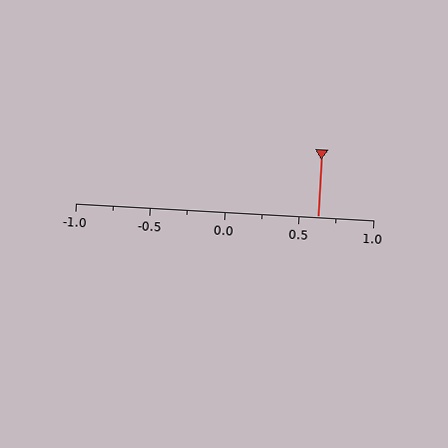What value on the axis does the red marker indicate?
The marker indicates approximately 0.62.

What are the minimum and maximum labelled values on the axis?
The axis runs from -1.0 to 1.0.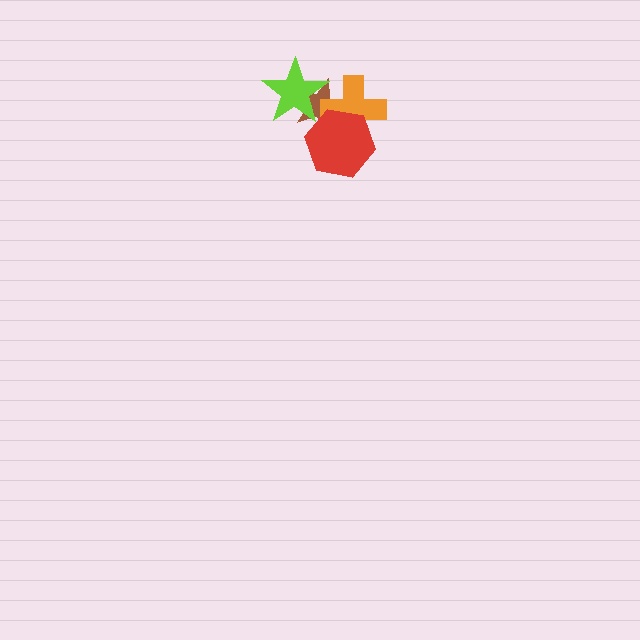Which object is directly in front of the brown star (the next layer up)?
The orange cross is directly in front of the brown star.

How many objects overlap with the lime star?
2 objects overlap with the lime star.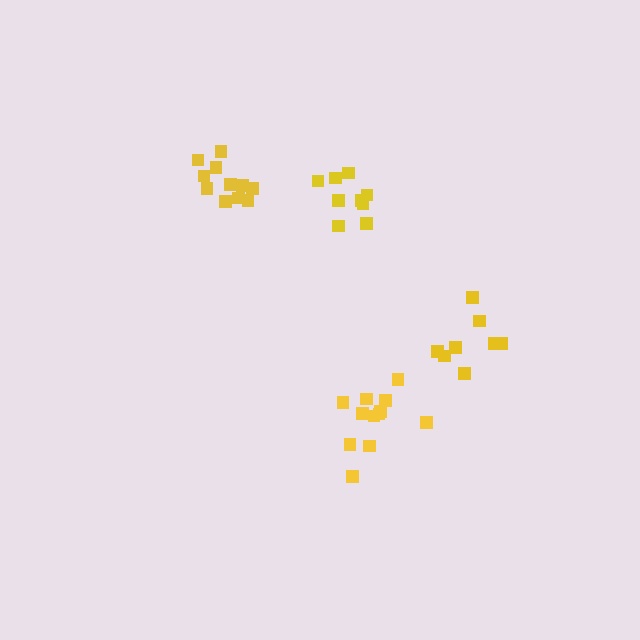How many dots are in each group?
Group 1: 8 dots, Group 2: 12 dots, Group 3: 9 dots, Group 4: 11 dots (40 total).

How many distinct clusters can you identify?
There are 4 distinct clusters.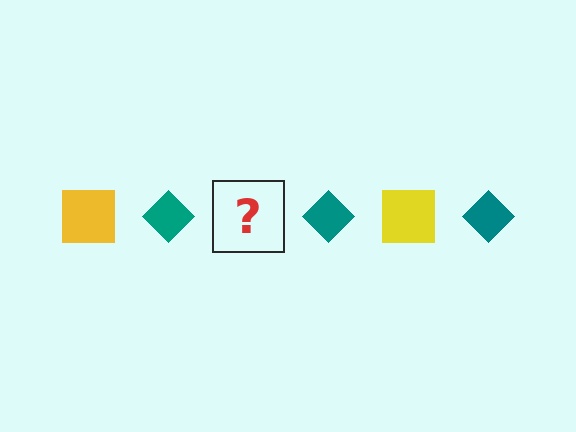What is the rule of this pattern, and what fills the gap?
The rule is that the pattern alternates between yellow square and teal diamond. The gap should be filled with a yellow square.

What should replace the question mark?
The question mark should be replaced with a yellow square.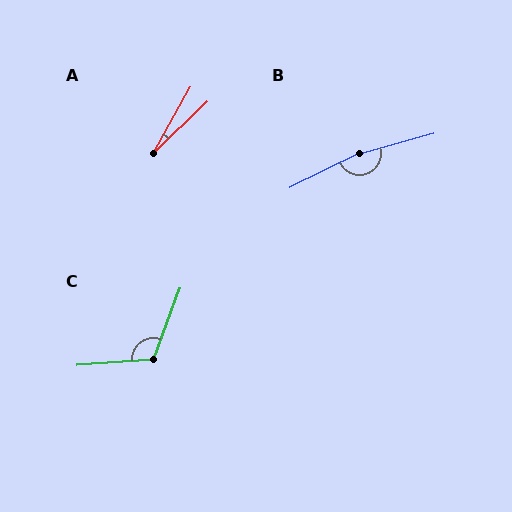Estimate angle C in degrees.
Approximately 114 degrees.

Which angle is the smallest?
A, at approximately 17 degrees.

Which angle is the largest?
B, at approximately 169 degrees.